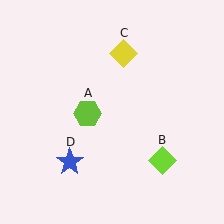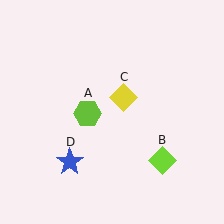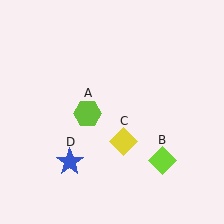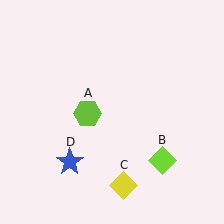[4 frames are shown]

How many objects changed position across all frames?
1 object changed position: yellow diamond (object C).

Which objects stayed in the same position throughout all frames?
Lime hexagon (object A) and lime diamond (object B) and blue star (object D) remained stationary.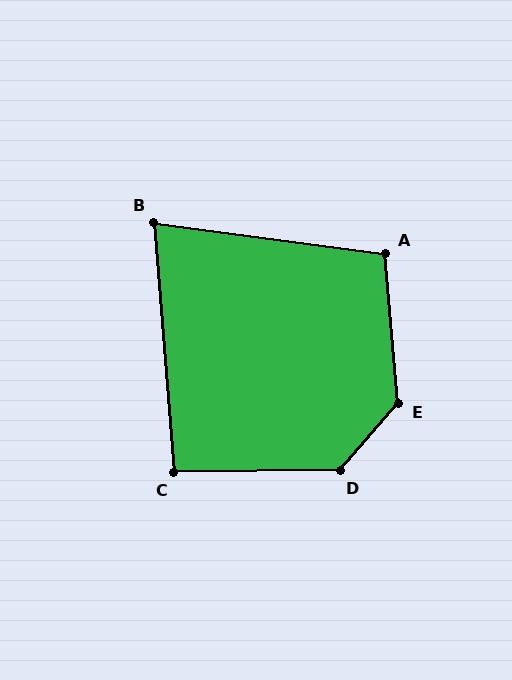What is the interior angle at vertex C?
Approximately 94 degrees (approximately right).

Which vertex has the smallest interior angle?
B, at approximately 78 degrees.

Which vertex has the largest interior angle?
E, at approximately 135 degrees.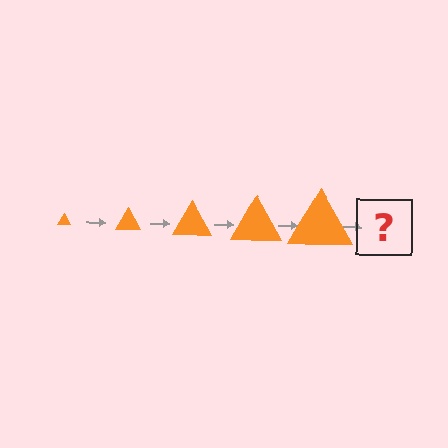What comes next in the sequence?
The next element should be an orange triangle, larger than the previous one.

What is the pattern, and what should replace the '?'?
The pattern is that the triangle gets progressively larger each step. The '?' should be an orange triangle, larger than the previous one.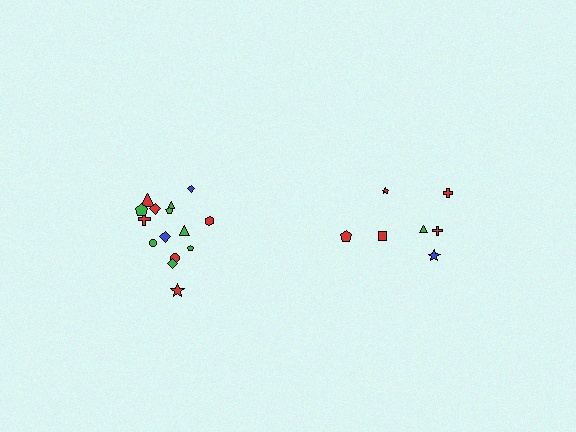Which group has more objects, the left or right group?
The left group.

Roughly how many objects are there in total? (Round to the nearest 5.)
Roughly 20 objects in total.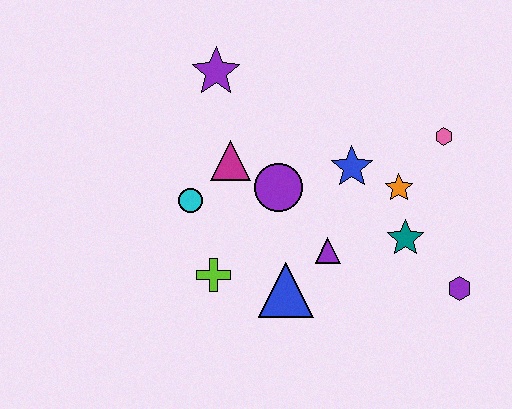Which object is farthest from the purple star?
The purple hexagon is farthest from the purple star.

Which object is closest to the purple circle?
The magenta triangle is closest to the purple circle.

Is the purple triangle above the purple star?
No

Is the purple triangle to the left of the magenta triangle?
No